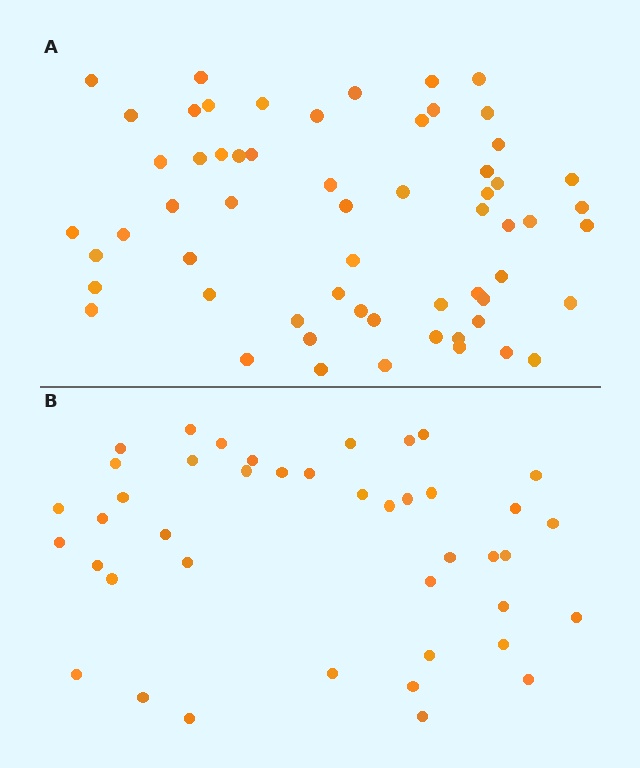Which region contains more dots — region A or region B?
Region A (the top region) has more dots.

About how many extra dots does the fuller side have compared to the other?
Region A has approximately 20 more dots than region B.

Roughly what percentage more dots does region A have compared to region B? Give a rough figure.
About 45% more.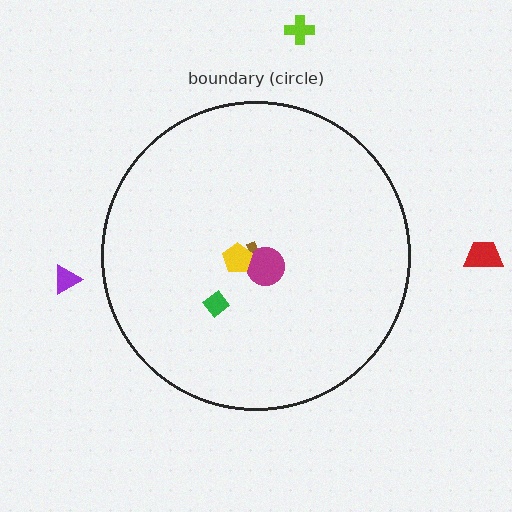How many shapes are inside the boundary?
4 inside, 3 outside.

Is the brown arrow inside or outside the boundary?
Inside.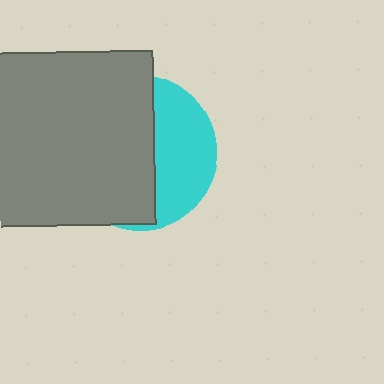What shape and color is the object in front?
The object in front is a gray square.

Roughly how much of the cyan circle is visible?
A small part of it is visible (roughly 39%).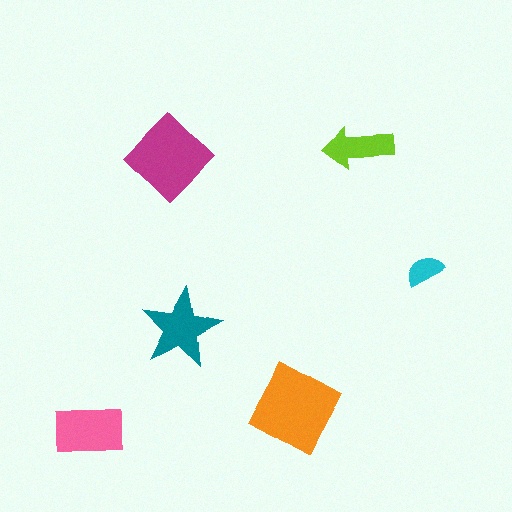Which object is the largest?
The orange diamond.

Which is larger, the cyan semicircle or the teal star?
The teal star.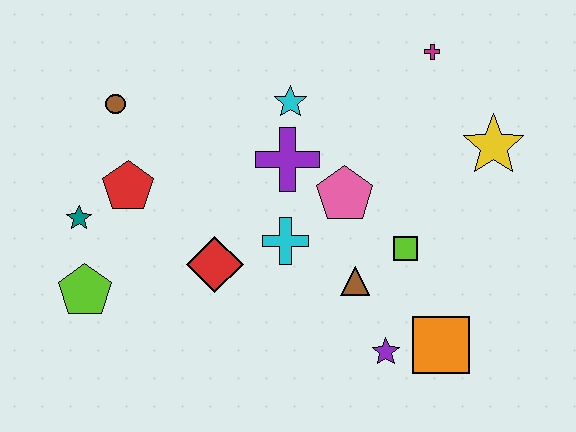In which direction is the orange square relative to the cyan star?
The orange square is below the cyan star.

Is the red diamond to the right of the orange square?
No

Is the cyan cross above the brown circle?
No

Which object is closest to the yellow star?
The magenta cross is closest to the yellow star.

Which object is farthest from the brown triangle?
The brown circle is farthest from the brown triangle.